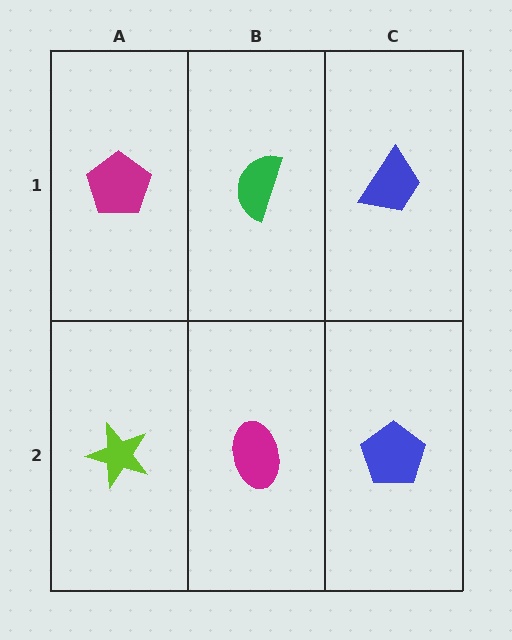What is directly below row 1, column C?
A blue pentagon.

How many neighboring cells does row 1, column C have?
2.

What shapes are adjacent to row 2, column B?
A green semicircle (row 1, column B), a lime star (row 2, column A), a blue pentagon (row 2, column C).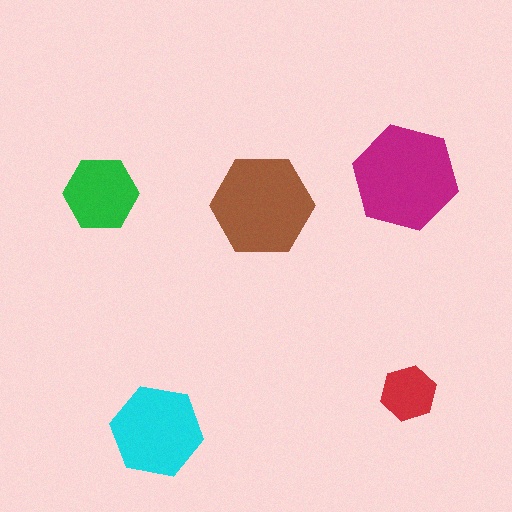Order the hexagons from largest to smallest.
the magenta one, the brown one, the cyan one, the green one, the red one.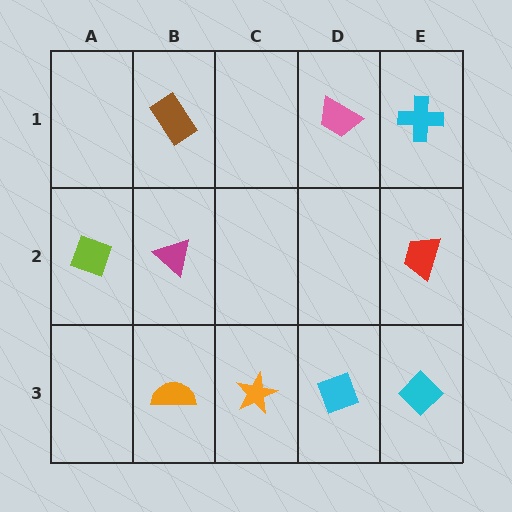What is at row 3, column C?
An orange star.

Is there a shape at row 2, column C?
No, that cell is empty.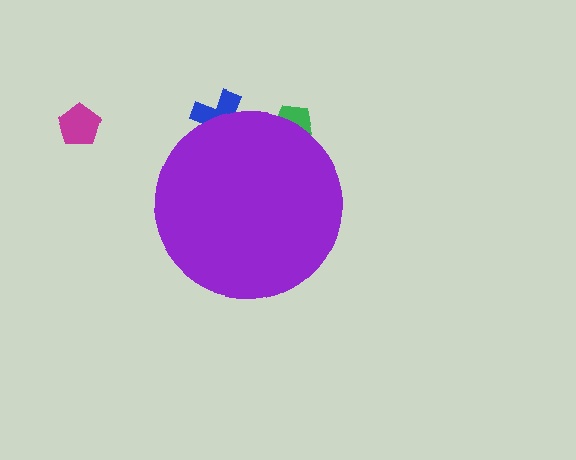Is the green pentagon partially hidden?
Yes, the green pentagon is partially hidden behind the purple circle.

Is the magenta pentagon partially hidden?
No, the magenta pentagon is fully visible.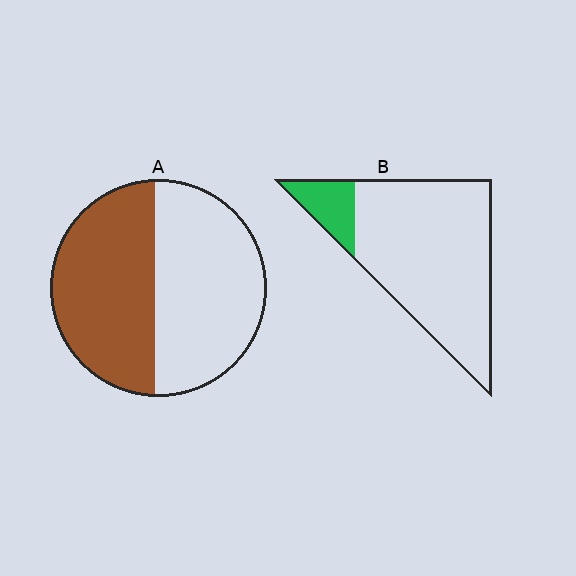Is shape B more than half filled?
No.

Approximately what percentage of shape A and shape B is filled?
A is approximately 50% and B is approximately 15%.